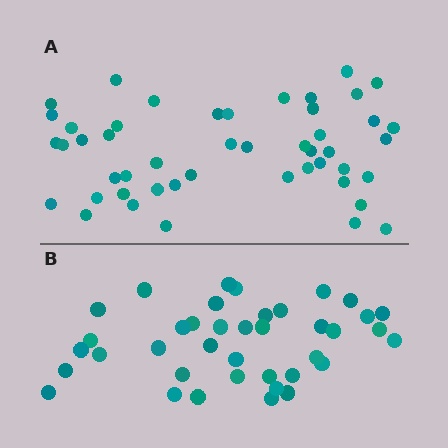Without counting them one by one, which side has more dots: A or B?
Region A (the top region) has more dots.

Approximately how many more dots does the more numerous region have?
Region A has roughly 8 or so more dots than region B.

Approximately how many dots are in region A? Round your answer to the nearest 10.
About 50 dots. (The exact count is 48, which rounds to 50.)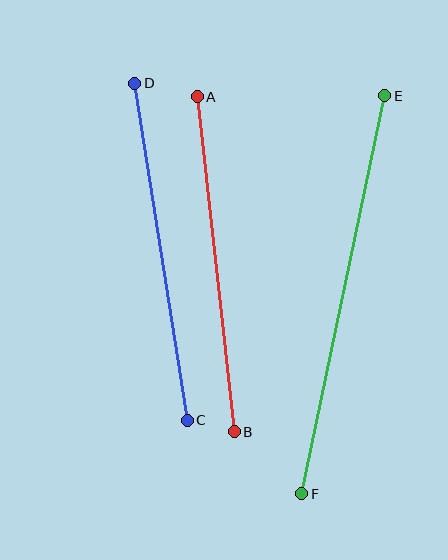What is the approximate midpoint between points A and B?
The midpoint is at approximately (216, 264) pixels.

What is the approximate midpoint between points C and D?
The midpoint is at approximately (161, 252) pixels.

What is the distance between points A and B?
The distance is approximately 337 pixels.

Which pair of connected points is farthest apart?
Points E and F are farthest apart.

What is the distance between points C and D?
The distance is approximately 341 pixels.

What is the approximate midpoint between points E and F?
The midpoint is at approximately (343, 295) pixels.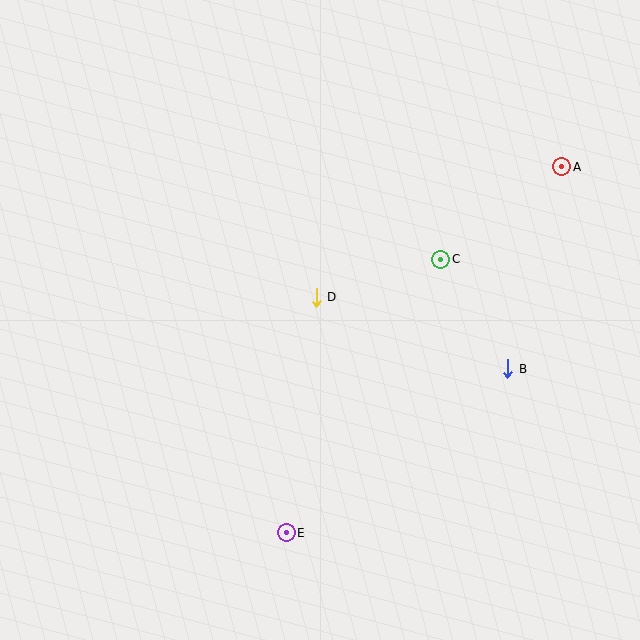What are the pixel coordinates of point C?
Point C is at (441, 259).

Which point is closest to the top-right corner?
Point A is closest to the top-right corner.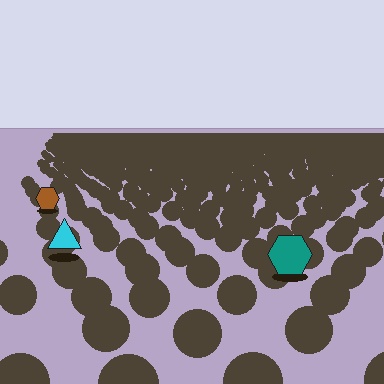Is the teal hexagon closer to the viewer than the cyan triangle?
Yes. The teal hexagon is closer — you can tell from the texture gradient: the ground texture is coarser near it.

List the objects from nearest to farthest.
From nearest to farthest: the teal hexagon, the cyan triangle, the brown hexagon.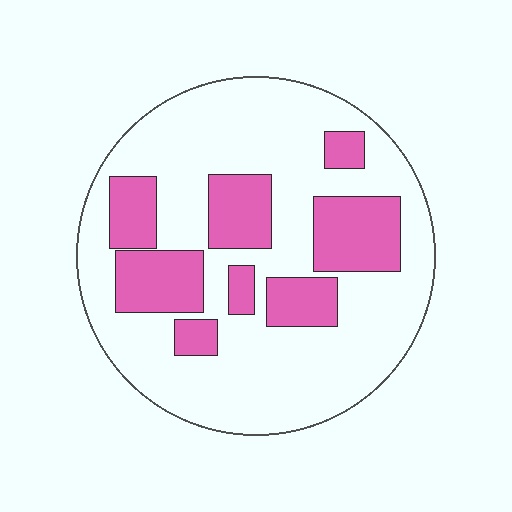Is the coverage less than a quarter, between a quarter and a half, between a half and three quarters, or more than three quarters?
Between a quarter and a half.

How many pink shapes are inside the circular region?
8.